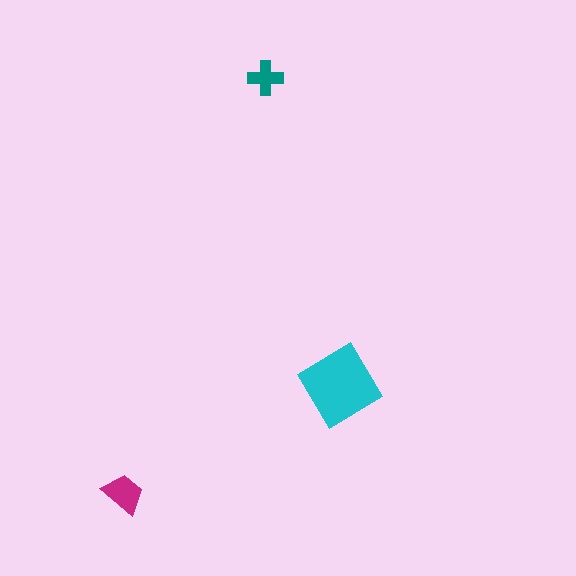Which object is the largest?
The cyan diamond.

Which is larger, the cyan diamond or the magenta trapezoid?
The cyan diamond.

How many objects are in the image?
There are 3 objects in the image.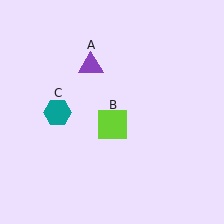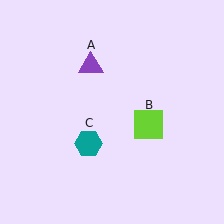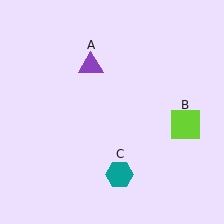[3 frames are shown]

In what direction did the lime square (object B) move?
The lime square (object B) moved right.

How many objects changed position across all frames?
2 objects changed position: lime square (object B), teal hexagon (object C).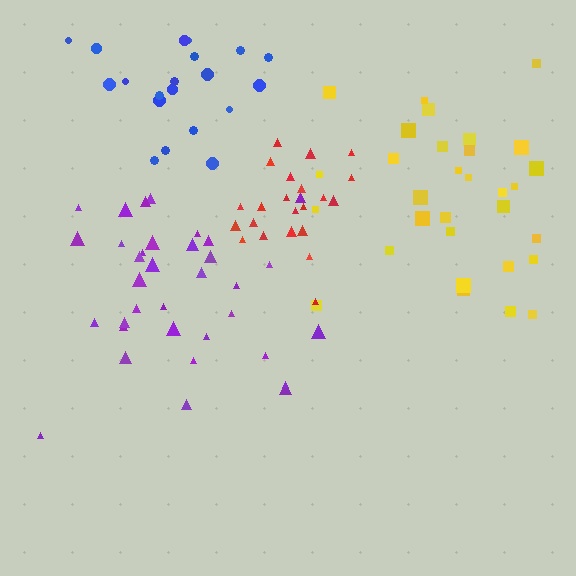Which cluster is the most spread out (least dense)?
Yellow.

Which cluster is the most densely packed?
Red.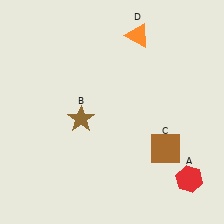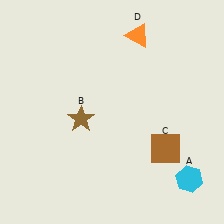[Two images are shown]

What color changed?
The hexagon (A) changed from red in Image 1 to cyan in Image 2.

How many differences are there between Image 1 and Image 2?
There is 1 difference between the two images.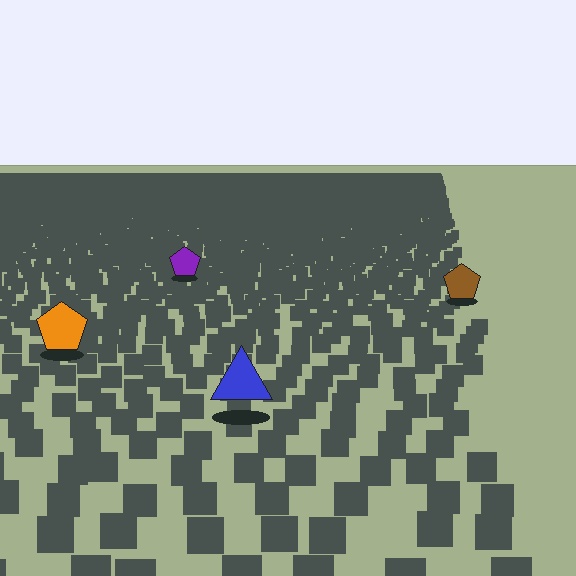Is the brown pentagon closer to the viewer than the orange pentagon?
No. The orange pentagon is closer — you can tell from the texture gradient: the ground texture is coarser near it.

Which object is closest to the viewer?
The blue triangle is closest. The texture marks near it are larger and more spread out.